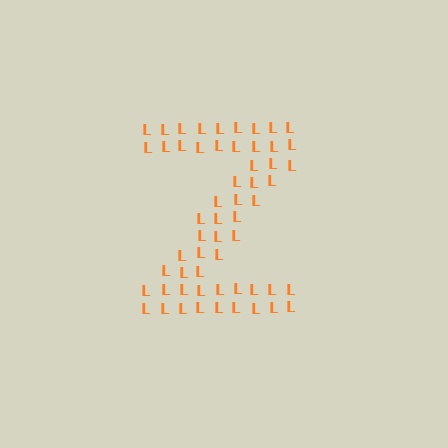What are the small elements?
The small elements are letter L's.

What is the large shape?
The large shape is the letter Z.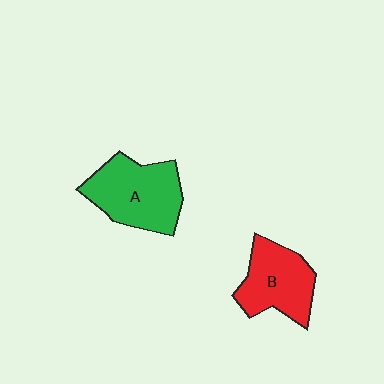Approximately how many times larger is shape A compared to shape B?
Approximately 1.2 times.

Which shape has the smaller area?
Shape B (red).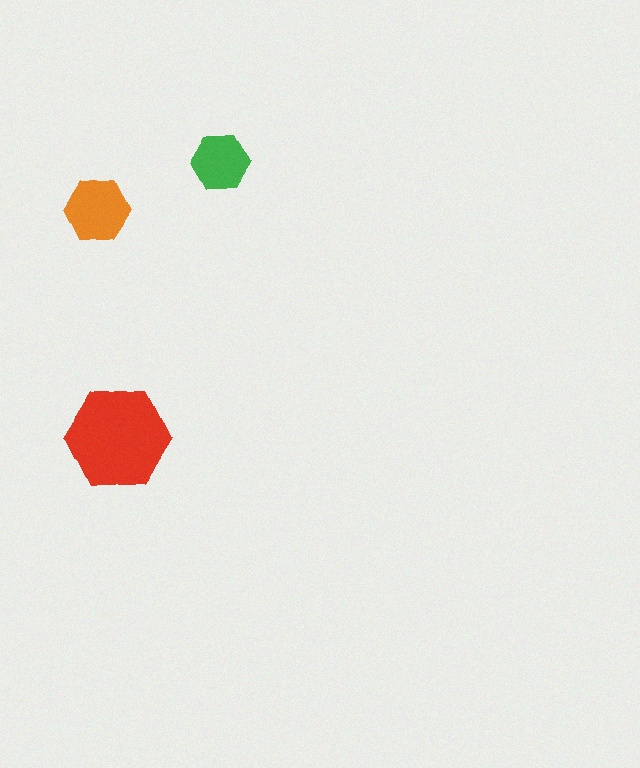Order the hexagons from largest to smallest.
the red one, the orange one, the green one.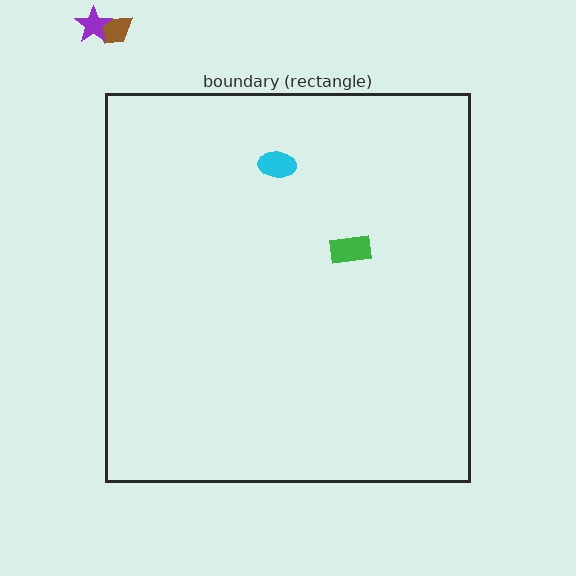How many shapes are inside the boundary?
2 inside, 2 outside.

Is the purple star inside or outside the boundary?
Outside.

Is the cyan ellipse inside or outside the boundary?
Inside.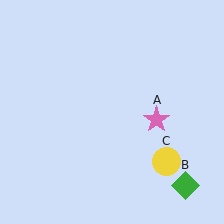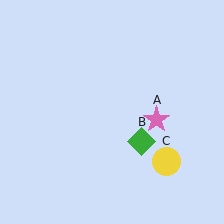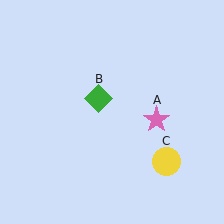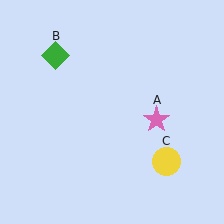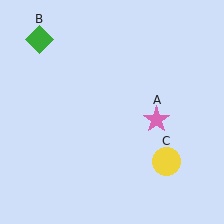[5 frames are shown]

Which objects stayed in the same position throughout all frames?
Pink star (object A) and yellow circle (object C) remained stationary.